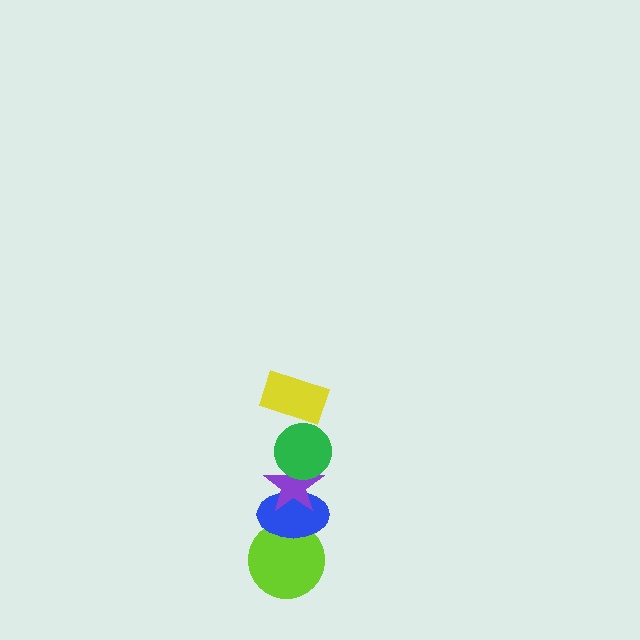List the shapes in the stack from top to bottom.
From top to bottom: the yellow rectangle, the green circle, the purple star, the blue ellipse, the lime circle.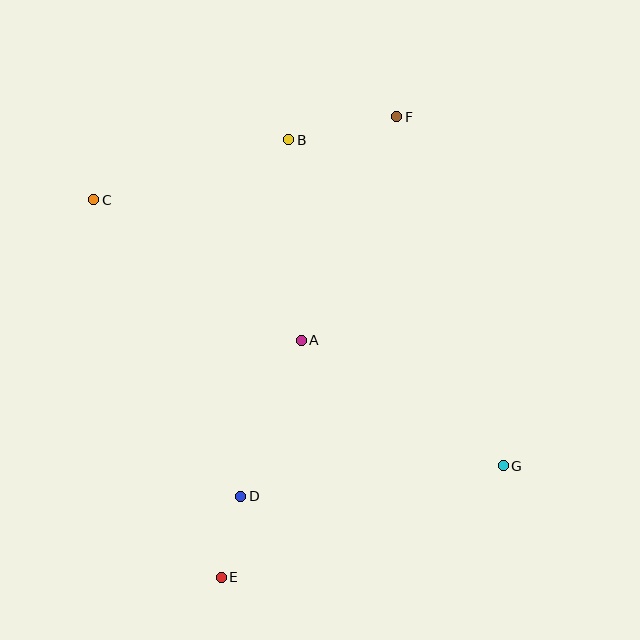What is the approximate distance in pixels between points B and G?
The distance between B and G is approximately 390 pixels.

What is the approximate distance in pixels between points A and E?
The distance between A and E is approximately 250 pixels.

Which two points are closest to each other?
Points D and E are closest to each other.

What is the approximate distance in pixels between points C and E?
The distance between C and E is approximately 398 pixels.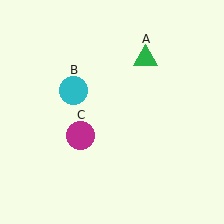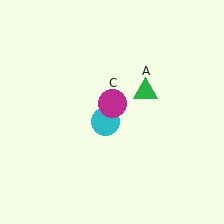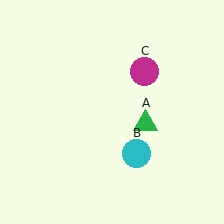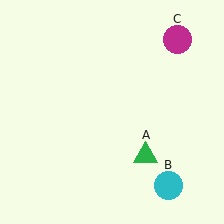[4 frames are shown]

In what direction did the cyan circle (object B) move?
The cyan circle (object B) moved down and to the right.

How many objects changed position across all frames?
3 objects changed position: green triangle (object A), cyan circle (object B), magenta circle (object C).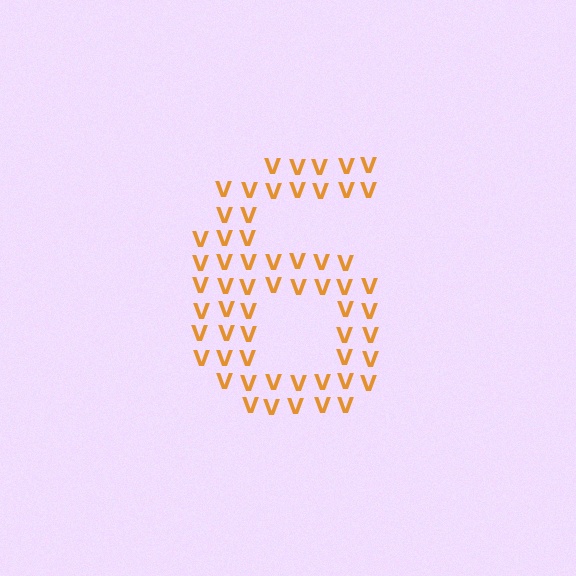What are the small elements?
The small elements are letter V's.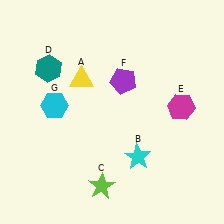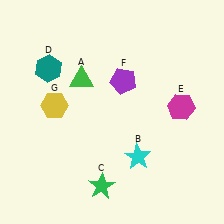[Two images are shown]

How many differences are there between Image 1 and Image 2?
There are 3 differences between the two images.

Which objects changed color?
A changed from yellow to green. C changed from lime to green. G changed from cyan to yellow.